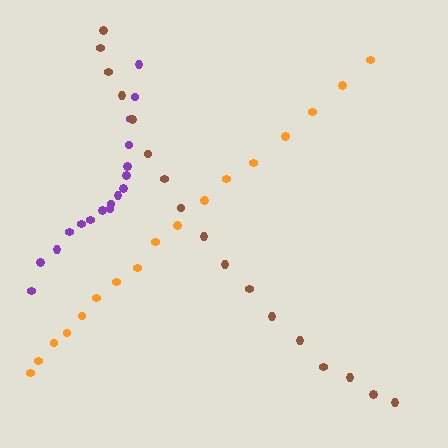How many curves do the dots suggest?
There are 3 distinct paths.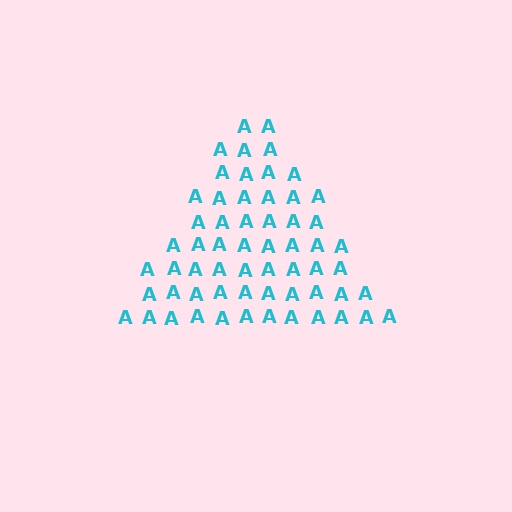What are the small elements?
The small elements are letter A's.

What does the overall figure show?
The overall figure shows a triangle.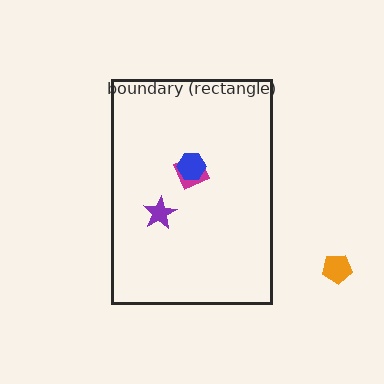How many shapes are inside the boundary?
3 inside, 1 outside.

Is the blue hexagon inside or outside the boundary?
Inside.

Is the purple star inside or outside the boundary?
Inside.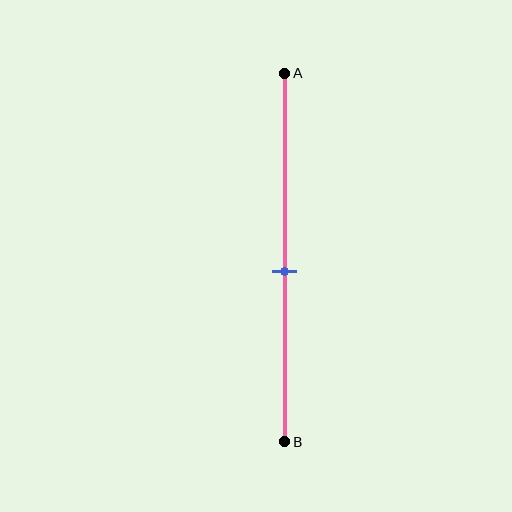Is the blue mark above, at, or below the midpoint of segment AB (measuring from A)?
The blue mark is below the midpoint of segment AB.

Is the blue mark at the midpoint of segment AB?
No, the mark is at about 55% from A, not at the 50% midpoint.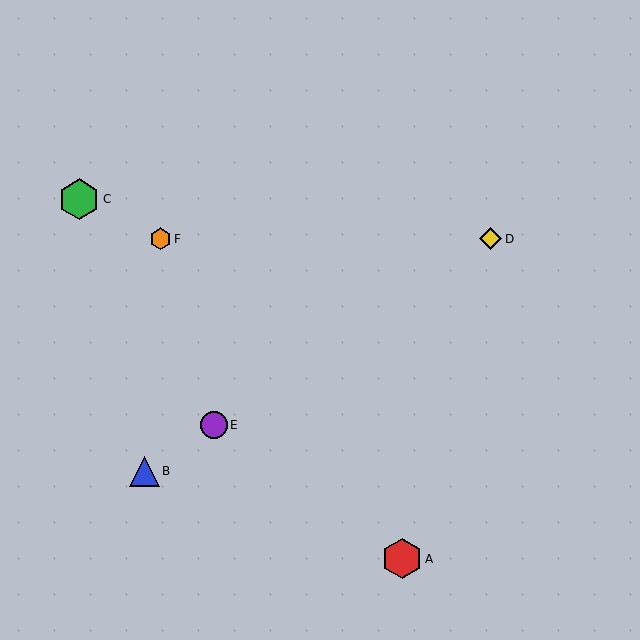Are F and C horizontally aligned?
No, F is at y≈239 and C is at y≈199.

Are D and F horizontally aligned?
Yes, both are at y≈239.